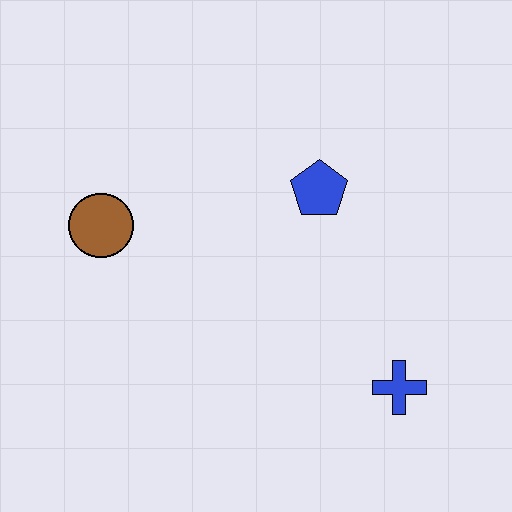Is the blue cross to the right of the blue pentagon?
Yes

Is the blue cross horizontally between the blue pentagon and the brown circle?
No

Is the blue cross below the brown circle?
Yes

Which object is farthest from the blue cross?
The brown circle is farthest from the blue cross.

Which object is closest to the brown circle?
The blue pentagon is closest to the brown circle.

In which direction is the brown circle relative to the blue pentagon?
The brown circle is to the left of the blue pentagon.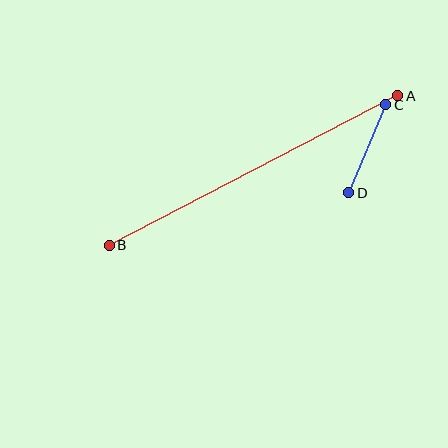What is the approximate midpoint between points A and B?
The midpoint is at approximately (254, 170) pixels.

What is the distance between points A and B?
The distance is approximately 325 pixels.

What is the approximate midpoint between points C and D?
The midpoint is at approximately (367, 149) pixels.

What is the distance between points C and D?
The distance is approximately 96 pixels.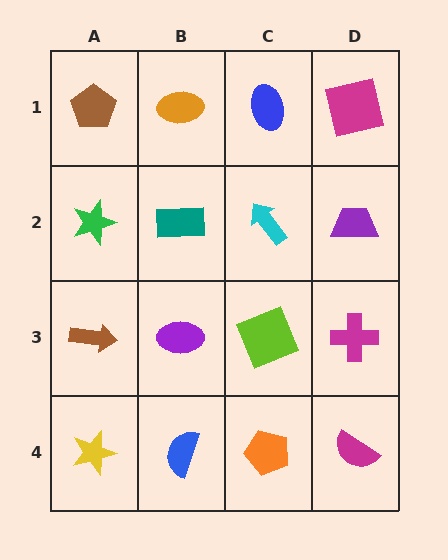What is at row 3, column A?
A brown arrow.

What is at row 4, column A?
A yellow star.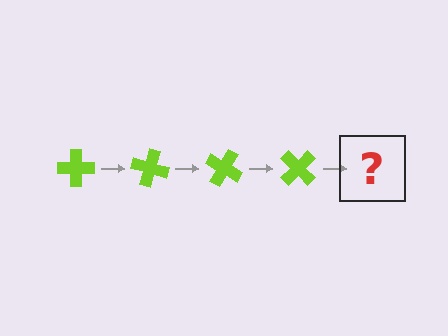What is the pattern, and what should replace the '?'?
The pattern is that the cross rotates 15 degrees each step. The '?' should be a lime cross rotated 60 degrees.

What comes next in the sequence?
The next element should be a lime cross rotated 60 degrees.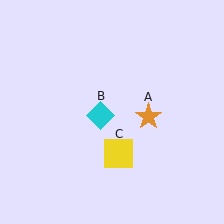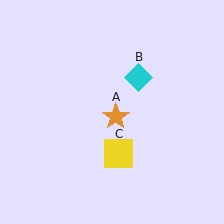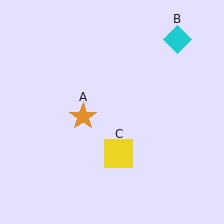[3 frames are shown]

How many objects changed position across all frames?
2 objects changed position: orange star (object A), cyan diamond (object B).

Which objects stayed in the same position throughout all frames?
Yellow square (object C) remained stationary.